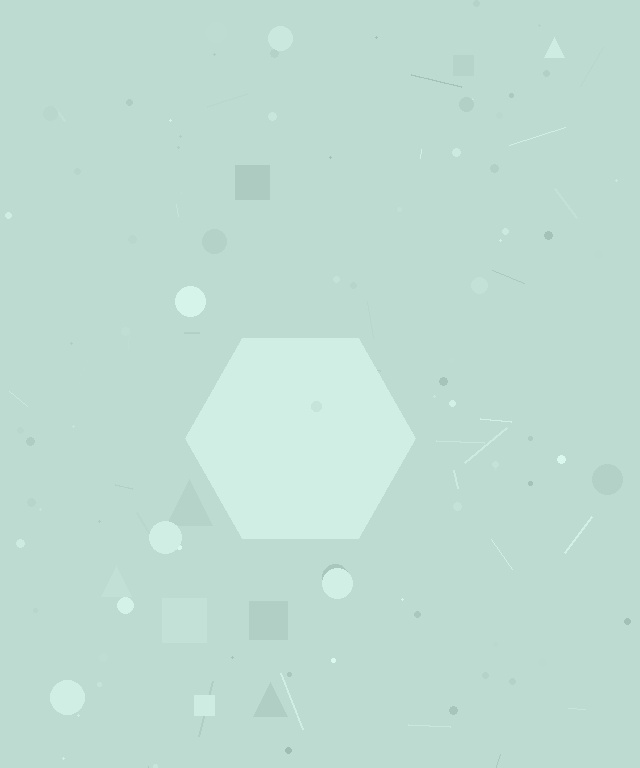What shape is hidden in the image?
A hexagon is hidden in the image.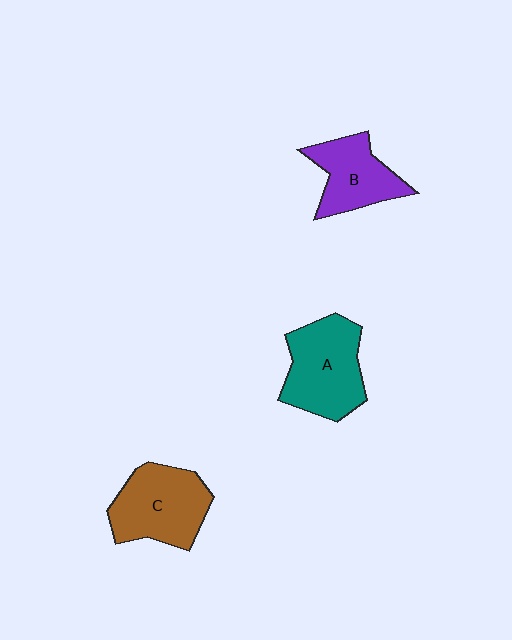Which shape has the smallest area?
Shape B (purple).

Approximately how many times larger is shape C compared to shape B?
Approximately 1.3 times.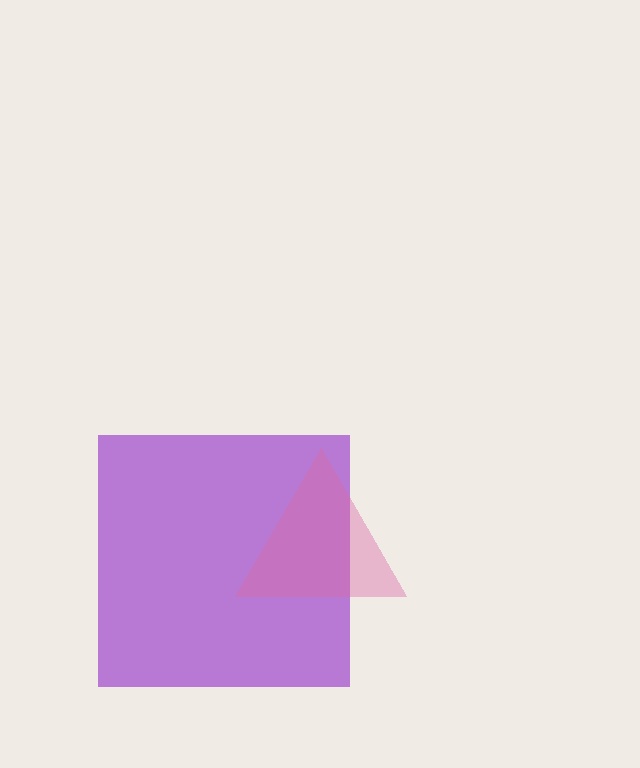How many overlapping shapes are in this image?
There are 2 overlapping shapes in the image.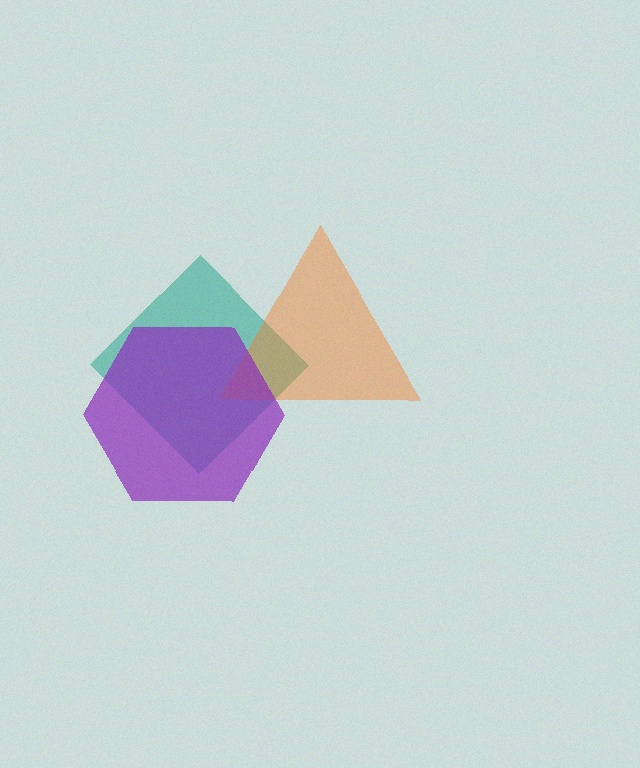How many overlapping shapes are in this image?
There are 3 overlapping shapes in the image.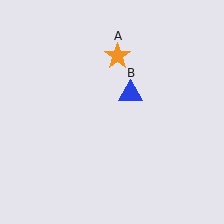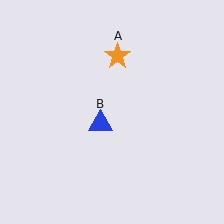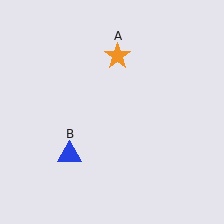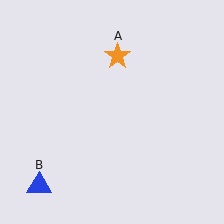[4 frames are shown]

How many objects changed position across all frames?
1 object changed position: blue triangle (object B).